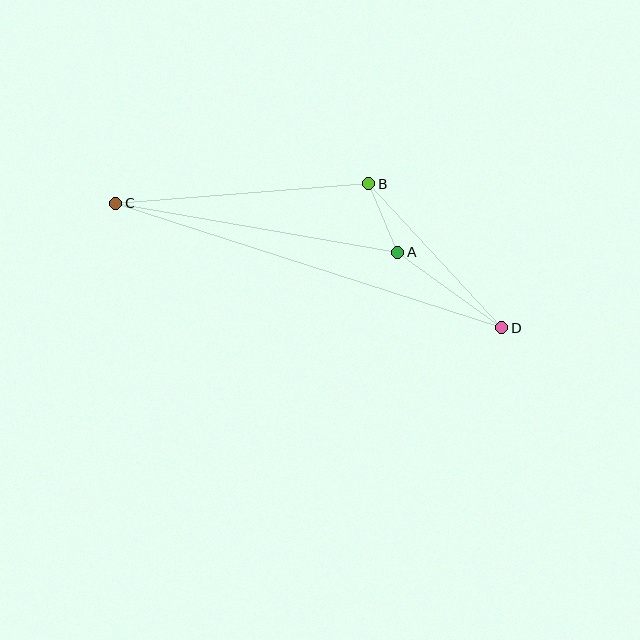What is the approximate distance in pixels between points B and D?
The distance between B and D is approximately 196 pixels.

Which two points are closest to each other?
Points A and B are closest to each other.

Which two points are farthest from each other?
Points C and D are farthest from each other.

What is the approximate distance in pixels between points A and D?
The distance between A and D is approximately 129 pixels.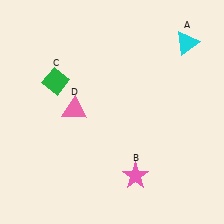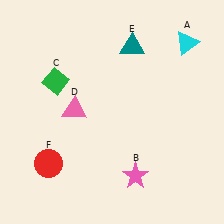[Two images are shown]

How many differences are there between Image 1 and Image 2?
There are 2 differences between the two images.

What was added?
A teal triangle (E), a red circle (F) were added in Image 2.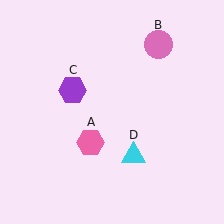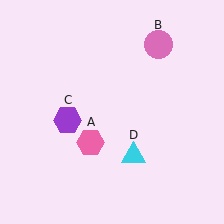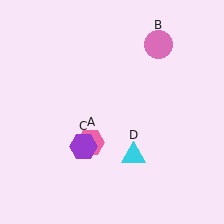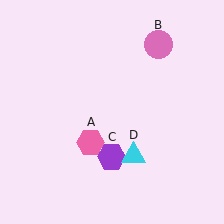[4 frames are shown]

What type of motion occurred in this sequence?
The purple hexagon (object C) rotated counterclockwise around the center of the scene.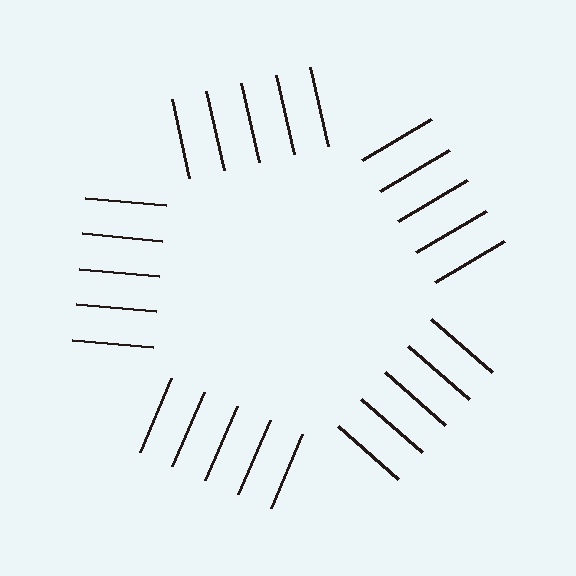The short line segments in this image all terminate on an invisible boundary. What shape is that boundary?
An illusory pentagon — the line segments terminate on its edges but no continuous stroke is drawn.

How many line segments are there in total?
25 — 5 along each of the 5 edges.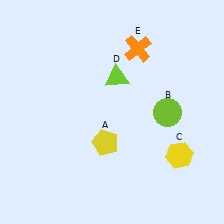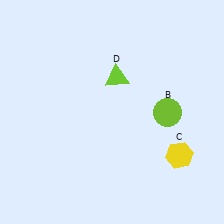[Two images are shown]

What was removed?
The yellow pentagon (A), the orange cross (E) were removed in Image 2.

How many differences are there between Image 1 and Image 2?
There are 2 differences between the two images.